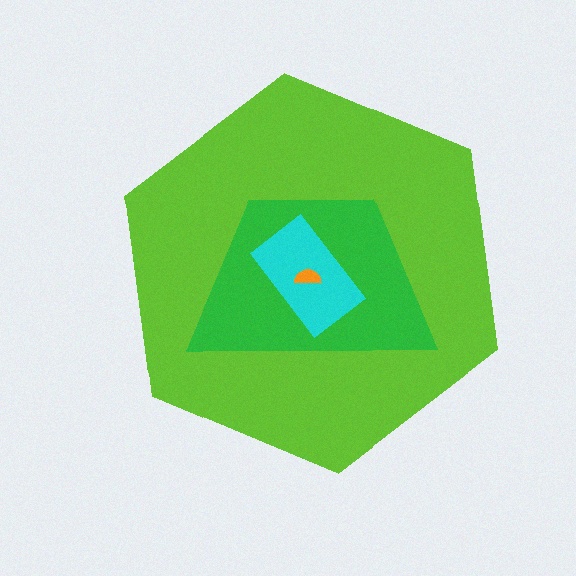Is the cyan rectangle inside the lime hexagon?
Yes.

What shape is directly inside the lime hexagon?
The green trapezoid.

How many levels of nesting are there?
4.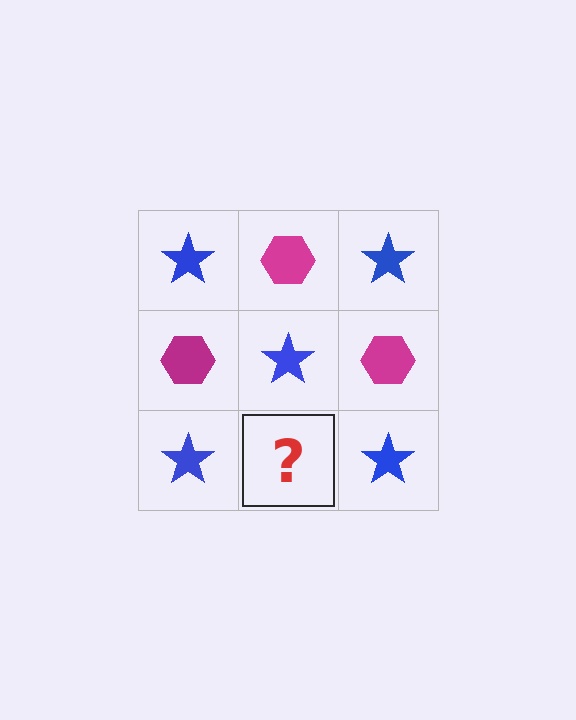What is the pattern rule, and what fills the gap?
The rule is that it alternates blue star and magenta hexagon in a checkerboard pattern. The gap should be filled with a magenta hexagon.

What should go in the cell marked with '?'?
The missing cell should contain a magenta hexagon.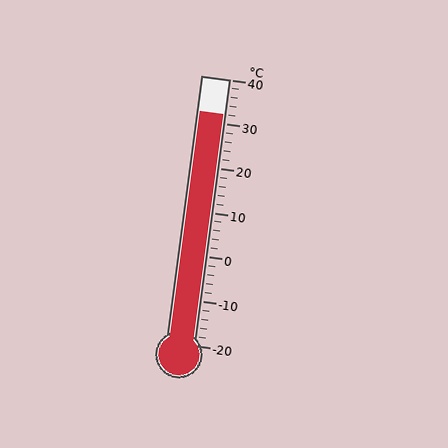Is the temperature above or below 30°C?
The temperature is above 30°C.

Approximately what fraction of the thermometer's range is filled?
The thermometer is filled to approximately 85% of its range.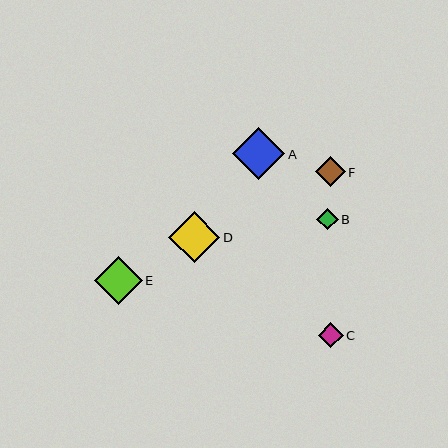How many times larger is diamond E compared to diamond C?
Diamond E is approximately 1.9 times the size of diamond C.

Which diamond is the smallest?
Diamond B is the smallest with a size of approximately 21 pixels.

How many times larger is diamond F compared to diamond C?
Diamond F is approximately 1.2 times the size of diamond C.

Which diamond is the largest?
Diamond A is the largest with a size of approximately 52 pixels.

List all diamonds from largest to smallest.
From largest to smallest: A, D, E, F, C, B.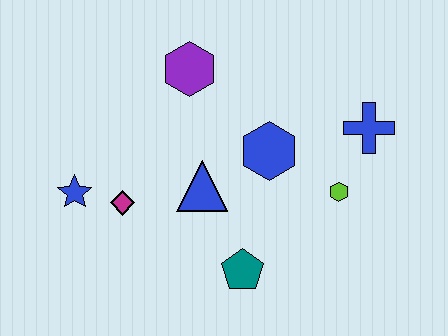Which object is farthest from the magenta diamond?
The blue cross is farthest from the magenta diamond.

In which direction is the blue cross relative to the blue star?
The blue cross is to the right of the blue star.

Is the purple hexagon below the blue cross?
No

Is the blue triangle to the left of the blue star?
No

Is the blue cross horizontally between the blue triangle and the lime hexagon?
No